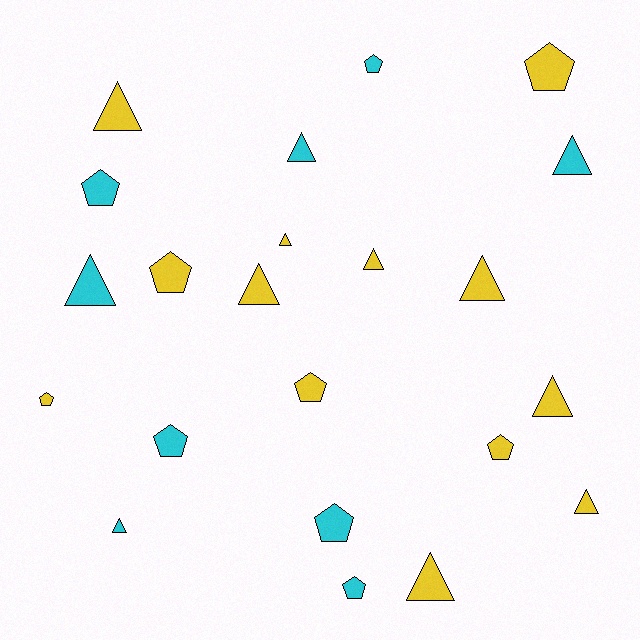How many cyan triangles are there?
There are 4 cyan triangles.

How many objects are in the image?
There are 22 objects.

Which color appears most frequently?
Yellow, with 13 objects.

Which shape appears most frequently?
Triangle, with 12 objects.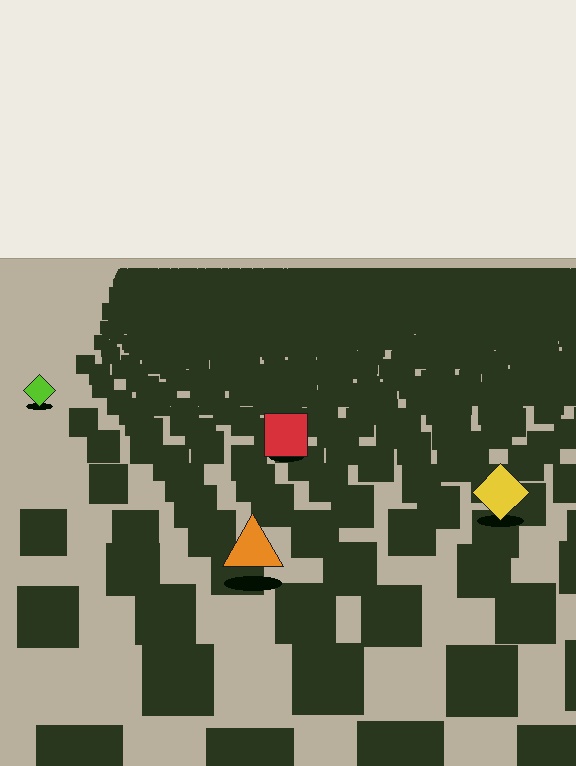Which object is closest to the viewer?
The orange triangle is closest. The texture marks near it are larger and more spread out.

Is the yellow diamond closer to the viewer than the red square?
Yes. The yellow diamond is closer — you can tell from the texture gradient: the ground texture is coarser near it.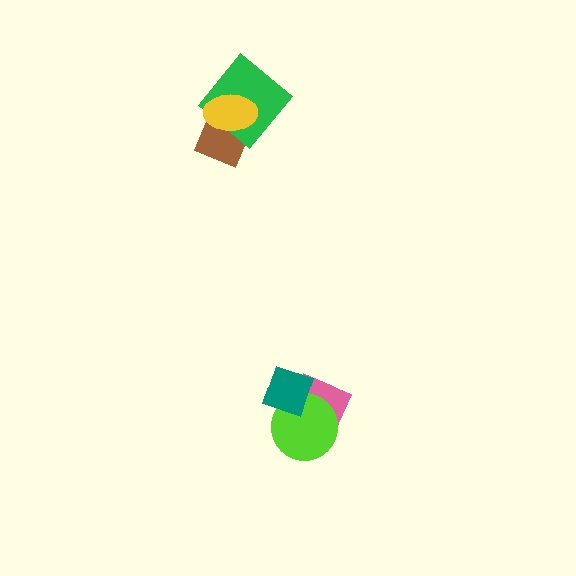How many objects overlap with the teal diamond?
2 objects overlap with the teal diamond.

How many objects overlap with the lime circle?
2 objects overlap with the lime circle.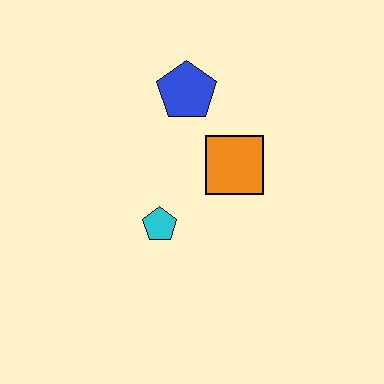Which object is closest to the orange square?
The blue pentagon is closest to the orange square.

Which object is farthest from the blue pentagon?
The cyan pentagon is farthest from the blue pentagon.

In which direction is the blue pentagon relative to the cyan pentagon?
The blue pentagon is above the cyan pentagon.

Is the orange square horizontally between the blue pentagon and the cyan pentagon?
No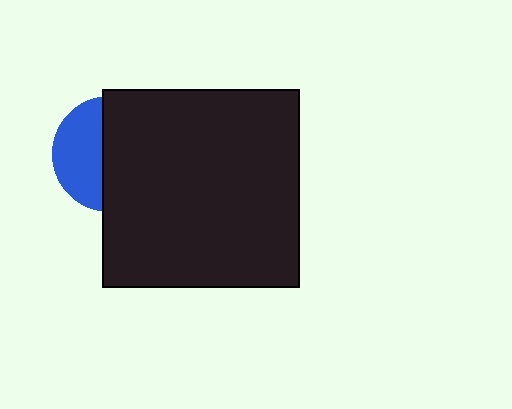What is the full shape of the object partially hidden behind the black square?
The partially hidden object is a blue circle.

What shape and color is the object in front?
The object in front is a black square.